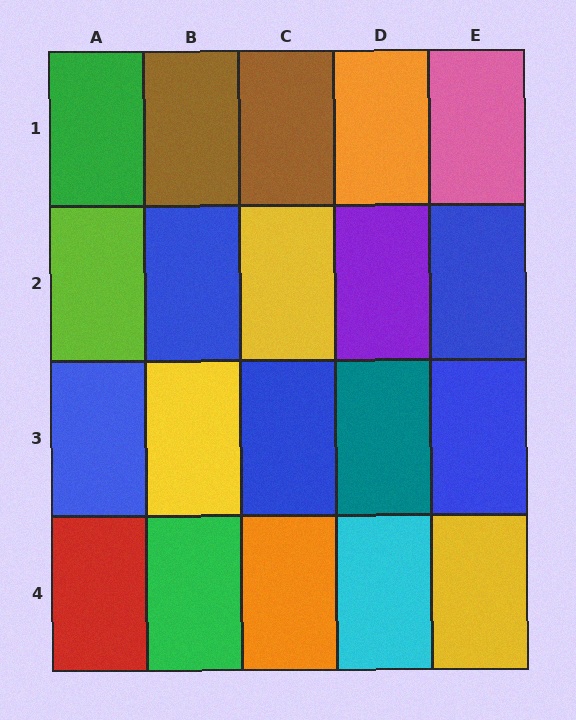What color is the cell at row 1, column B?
Brown.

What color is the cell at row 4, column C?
Orange.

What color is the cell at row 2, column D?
Purple.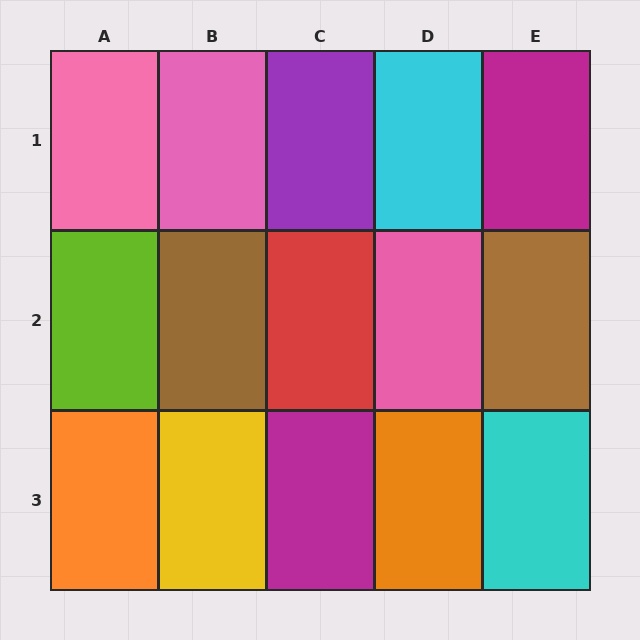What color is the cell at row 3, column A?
Orange.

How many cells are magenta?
2 cells are magenta.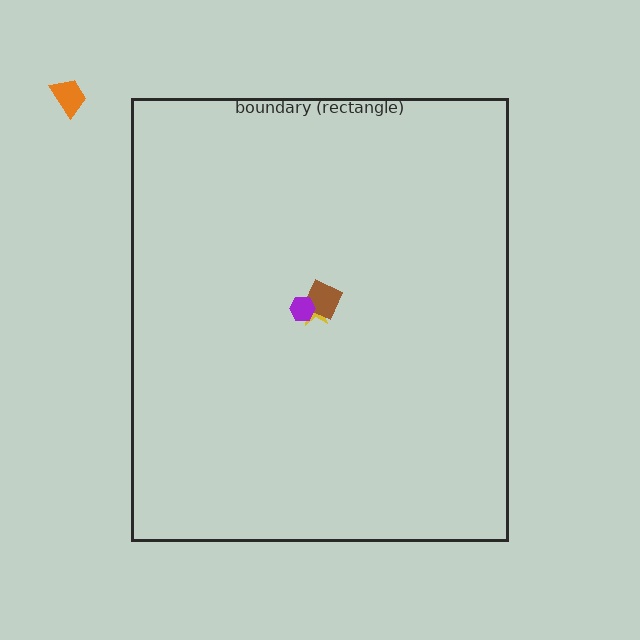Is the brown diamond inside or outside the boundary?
Inside.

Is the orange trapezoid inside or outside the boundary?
Outside.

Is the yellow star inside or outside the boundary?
Inside.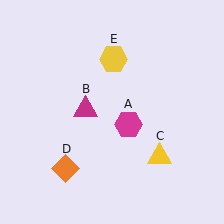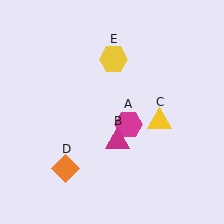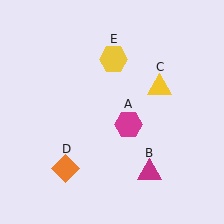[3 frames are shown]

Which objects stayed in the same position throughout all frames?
Magenta hexagon (object A) and orange diamond (object D) and yellow hexagon (object E) remained stationary.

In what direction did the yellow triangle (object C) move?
The yellow triangle (object C) moved up.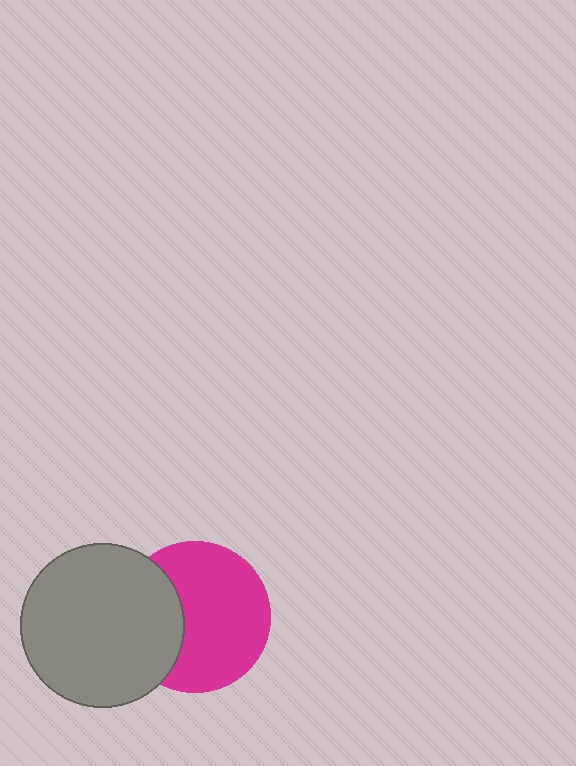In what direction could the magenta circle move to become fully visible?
The magenta circle could move right. That would shift it out from behind the gray circle entirely.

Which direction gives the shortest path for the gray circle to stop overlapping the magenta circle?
Moving left gives the shortest separation.